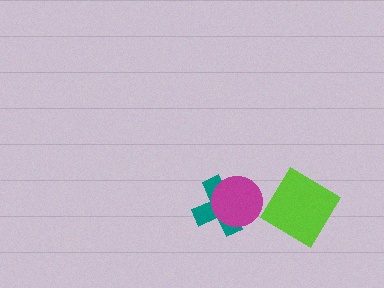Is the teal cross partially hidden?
Yes, it is partially covered by another shape.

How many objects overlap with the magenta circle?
1 object overlaps with the magenta circle.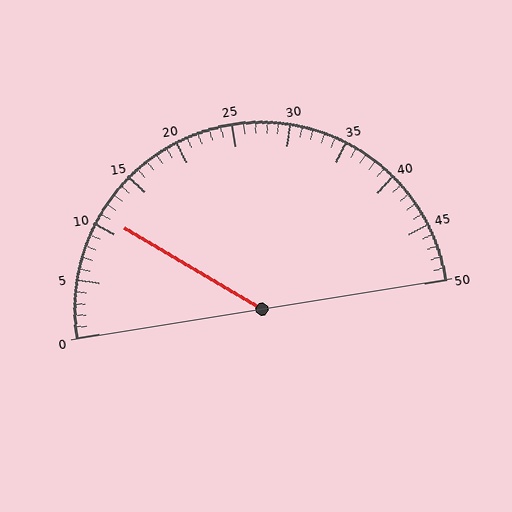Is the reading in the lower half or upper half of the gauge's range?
The reading is in the lower half of the range (0 to 50).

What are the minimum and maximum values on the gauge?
The gauge ranges from 0 to 50.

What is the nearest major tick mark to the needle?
The nearest major tick mark is 10.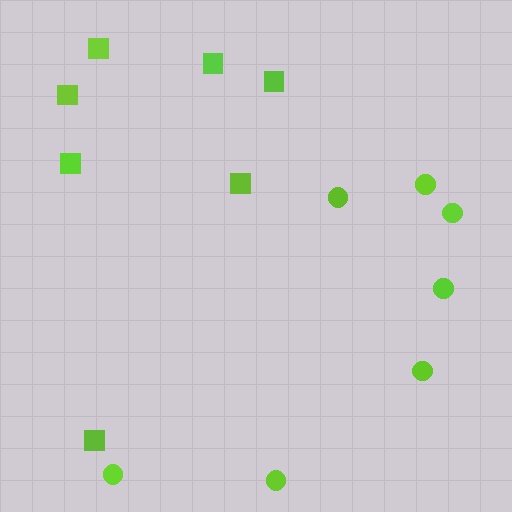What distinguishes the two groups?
There are 2 groups: one group of squares (7) and one group of circles (7).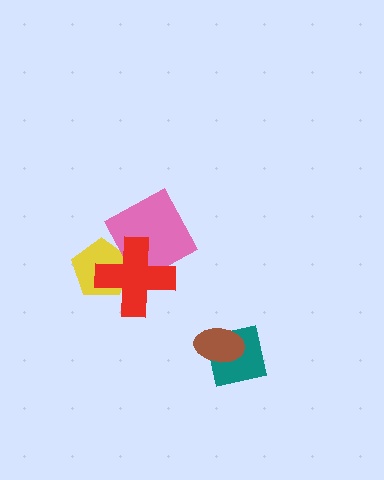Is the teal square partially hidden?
Yes, it is partially covered by another shape.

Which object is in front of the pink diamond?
The red cross is in front of the pink diamond.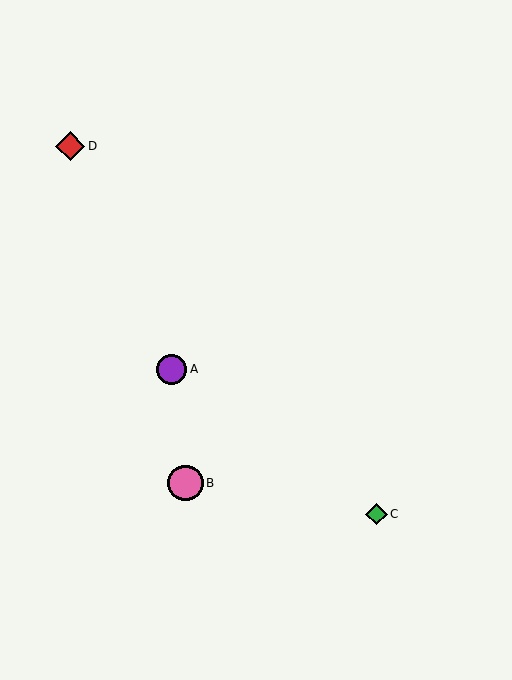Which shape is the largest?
The pink circle (labeled B) is the largest.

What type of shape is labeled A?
Shape A is a purple circle.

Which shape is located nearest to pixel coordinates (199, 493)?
The pink circle (labeled B) at (186, 483) is nearest to that location.